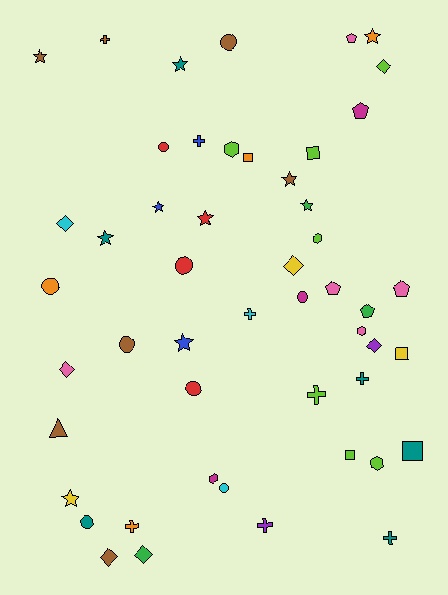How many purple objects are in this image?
There are 2 purple objects.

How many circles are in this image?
There are 9 circles.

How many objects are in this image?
There are 50 objects.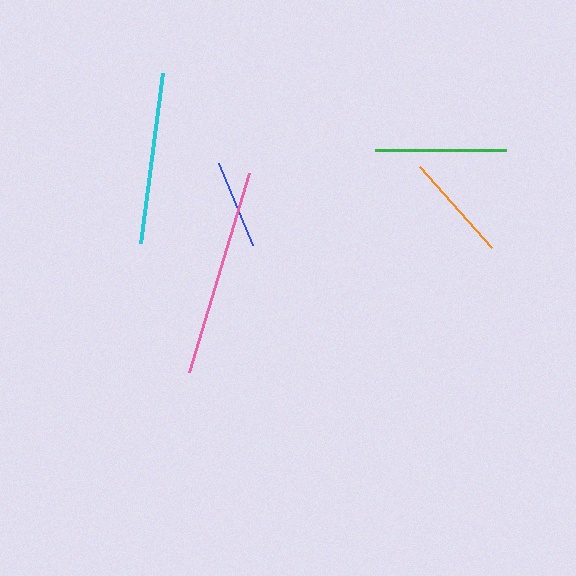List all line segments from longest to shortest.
From longest to shortest: pink, cyan, green, orange, blue.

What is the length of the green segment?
The green segment is approximately 131 pixels long.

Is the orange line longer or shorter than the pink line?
The pink line is longer than the orange line.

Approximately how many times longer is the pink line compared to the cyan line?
The pink line is approximately 1.2 times the length of the cyan line.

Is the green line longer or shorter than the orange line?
The green line is longer than the orange line.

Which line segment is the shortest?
The blue line is the shortest at approximately 88 pixels.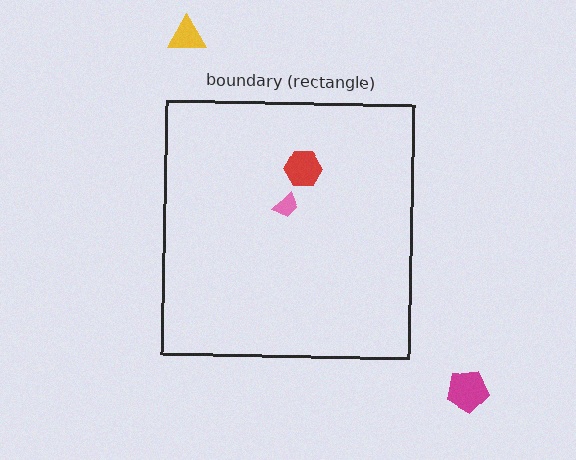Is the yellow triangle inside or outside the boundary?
Outside.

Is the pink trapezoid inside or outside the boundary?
Inside.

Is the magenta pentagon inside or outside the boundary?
Outside.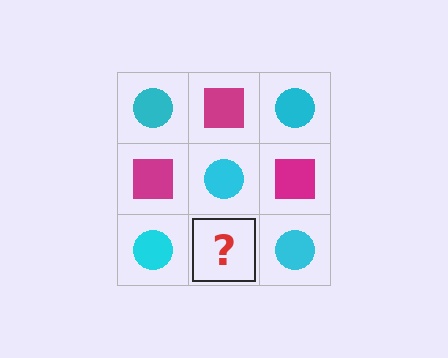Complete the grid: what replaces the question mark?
The question mark should be replaced with a magenta square.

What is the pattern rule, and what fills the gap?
The rule is that it alternates cyan circle and magenta square in a checkerboard pattern. The gap should be filled with a magenta square.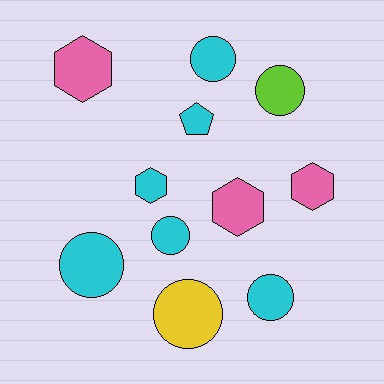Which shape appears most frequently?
Circle, with 6 objects.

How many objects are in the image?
There are 11 objects.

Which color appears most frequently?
Cyan, with 6 objects.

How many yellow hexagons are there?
There are no yellow hexagons.